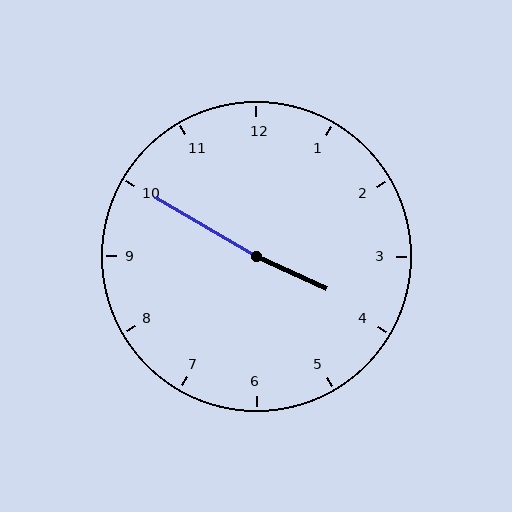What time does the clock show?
3:50.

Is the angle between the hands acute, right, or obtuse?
It is obtuse.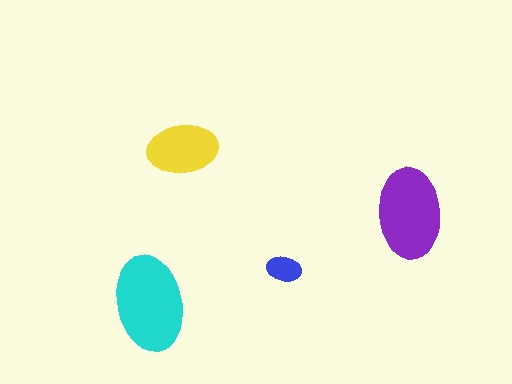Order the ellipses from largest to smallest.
the cyan one, the purple one, the yellow one, the blue one.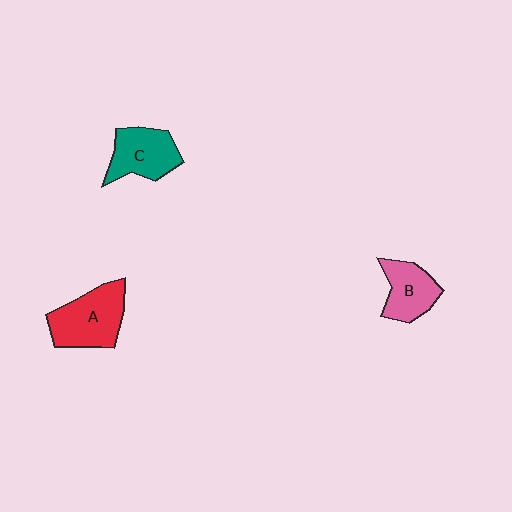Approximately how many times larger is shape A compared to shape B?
Approximately 1.4 times.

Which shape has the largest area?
Shape A (red).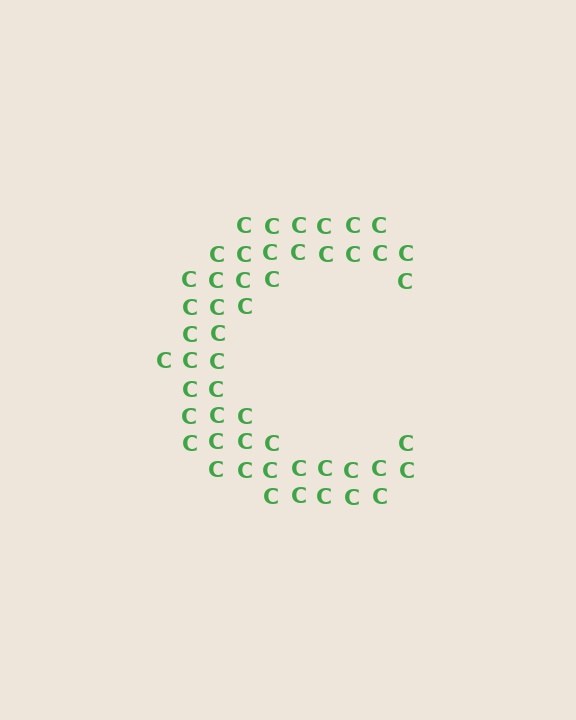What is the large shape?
The large shape is the letter C.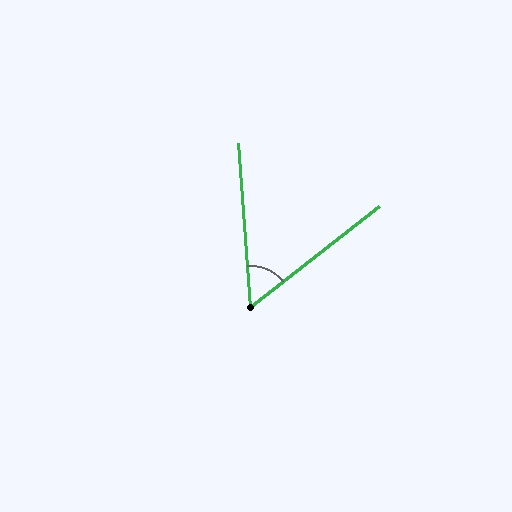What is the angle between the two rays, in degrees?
Approximately 56 degrees.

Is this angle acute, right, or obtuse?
It is acute.